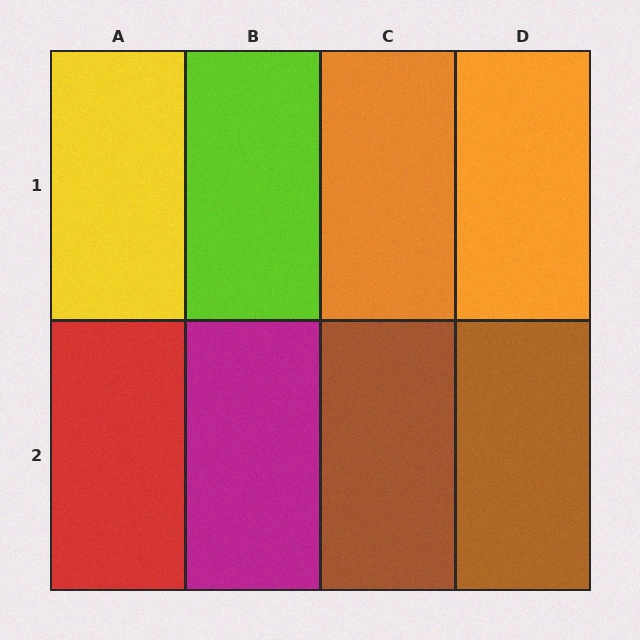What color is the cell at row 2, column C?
Brown.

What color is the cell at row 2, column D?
Brown.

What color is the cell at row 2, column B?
Magenta.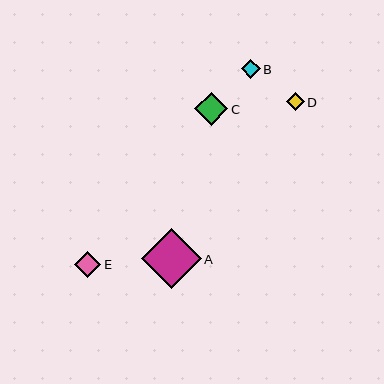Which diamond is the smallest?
Diamond D is the smallest with a size of approximately 17 pixels.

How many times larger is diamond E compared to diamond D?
Diamond E is approximately 1.5 times the size of diamond D.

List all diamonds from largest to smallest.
From largest to smallest: A, C, E, B, D.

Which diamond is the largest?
Diamond A is the largest with a size of approximately 60 pixels.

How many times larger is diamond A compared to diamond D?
Diamond A is approximately 3.4 times the size of diamond D.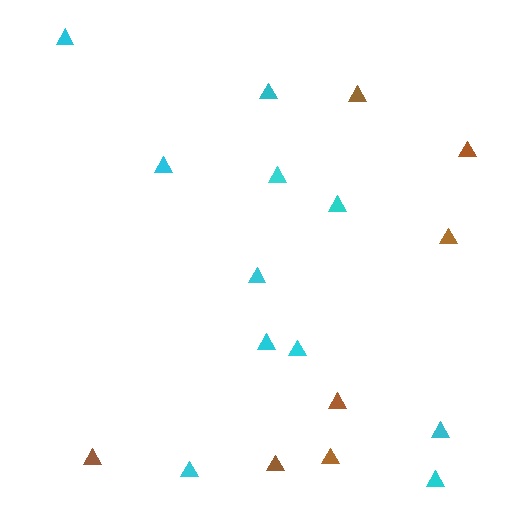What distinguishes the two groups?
There are 2 groups: one group of brown triangles (7) and one group of cyan triangles (11).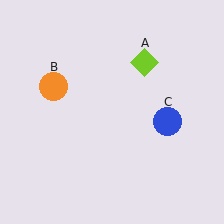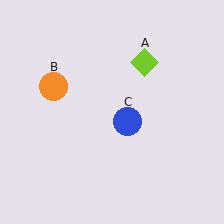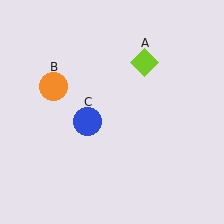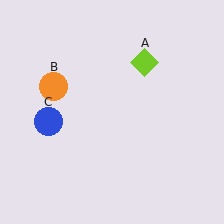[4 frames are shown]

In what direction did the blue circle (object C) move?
The blue circle (object C) moved left.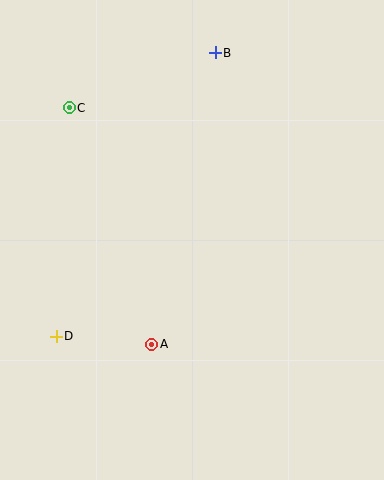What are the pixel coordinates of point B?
Point B is at (215, 53).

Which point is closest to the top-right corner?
Point B is closest to the top-right corner.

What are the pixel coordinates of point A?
Point A is at (152, 344).